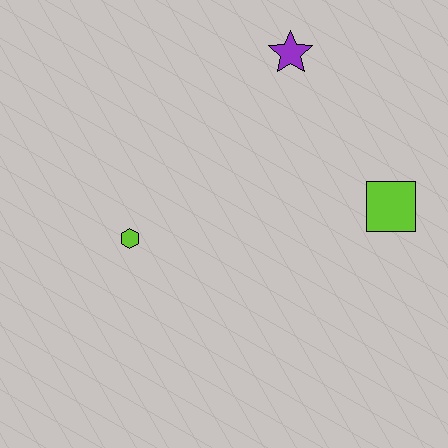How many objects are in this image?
There are 3 objects.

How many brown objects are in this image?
There are no brown objects.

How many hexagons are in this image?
There is 1 hexagon.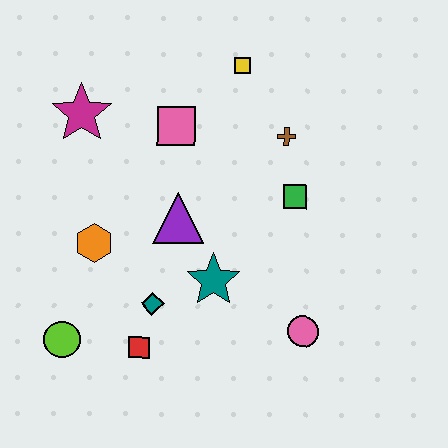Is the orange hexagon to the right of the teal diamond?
No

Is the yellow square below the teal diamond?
No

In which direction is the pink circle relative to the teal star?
The pink circle is to the right of the teal star.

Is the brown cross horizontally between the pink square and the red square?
No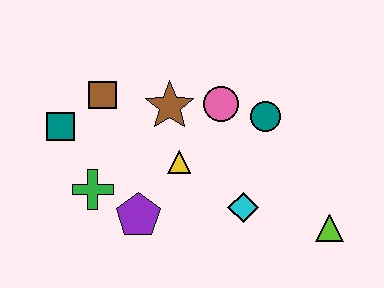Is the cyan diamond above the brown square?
No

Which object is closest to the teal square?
The brown square is closest to the teal square.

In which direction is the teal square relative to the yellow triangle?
The teal square is to the left of the yellow triangle.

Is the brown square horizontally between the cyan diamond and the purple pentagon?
No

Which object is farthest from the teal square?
The lime triangle is farthest from the teal square.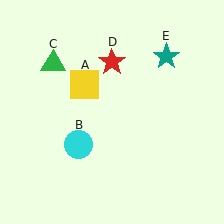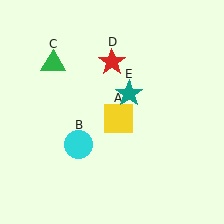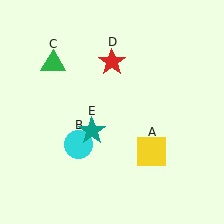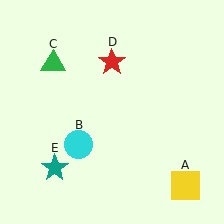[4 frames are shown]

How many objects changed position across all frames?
2 objects changed position: yellow square (object A), teal star (object E).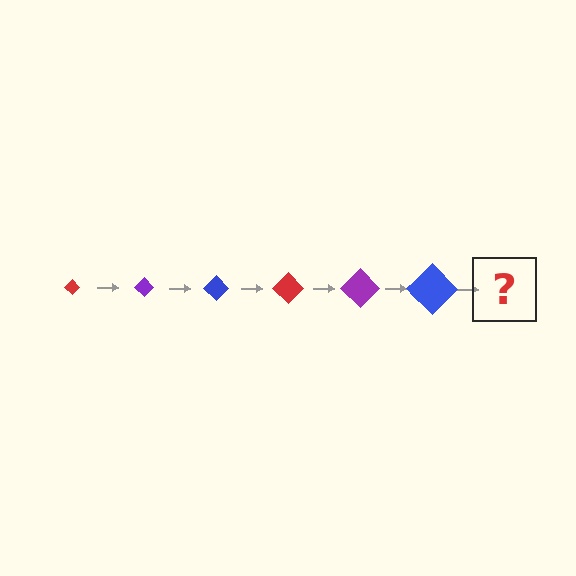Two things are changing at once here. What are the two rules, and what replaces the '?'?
The two rules are that the diamond grows larger each step and the color cycles through red, purple, and blue. The '?' should be a red diamond, larger than the previous one.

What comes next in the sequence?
The next element should be a red diamond, larger than the previous one.